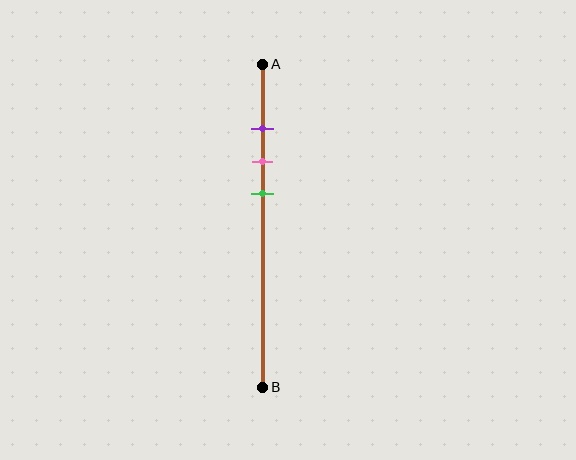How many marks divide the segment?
There are 3 marks dividing the segment.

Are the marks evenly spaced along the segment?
Yes, the marks are approximately evenly spaced.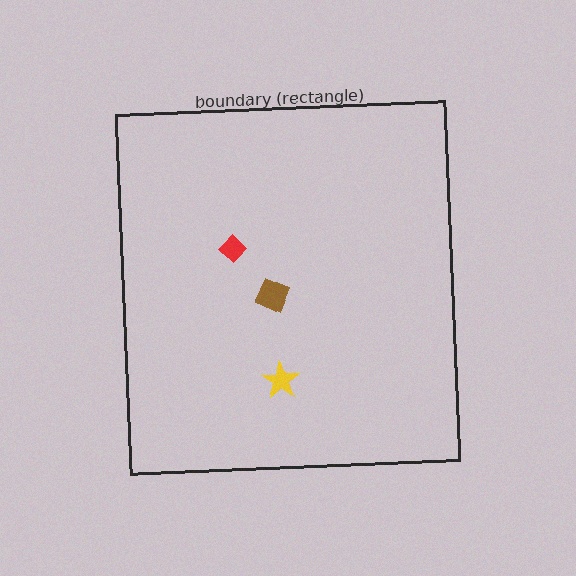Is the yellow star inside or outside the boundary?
Inside.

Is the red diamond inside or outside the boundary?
Inside.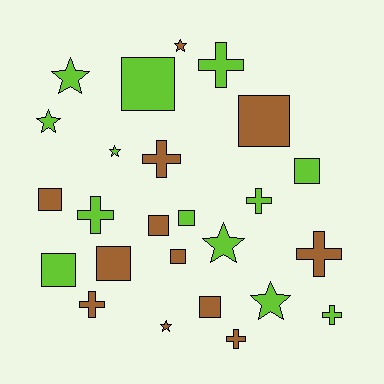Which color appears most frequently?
Lime, with 13 objects.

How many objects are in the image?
There are 25 objects.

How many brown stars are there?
There are 2 brown stars.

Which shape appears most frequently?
Square, with 10 objects.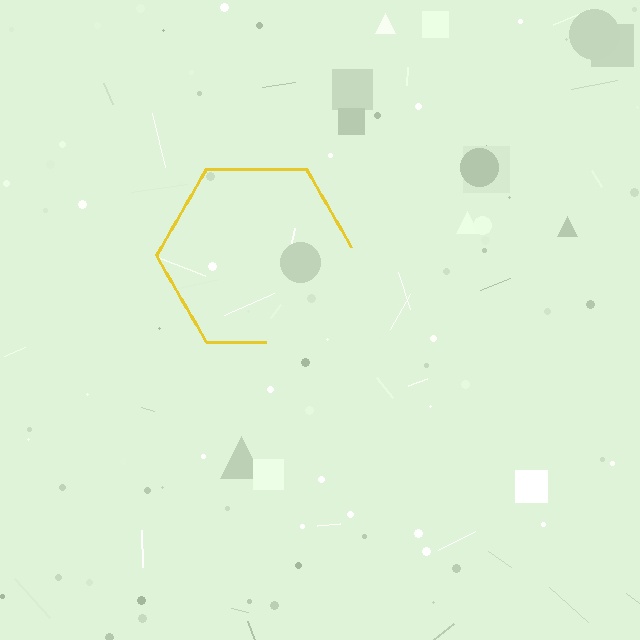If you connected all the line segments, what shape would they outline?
They would outline a hexagon.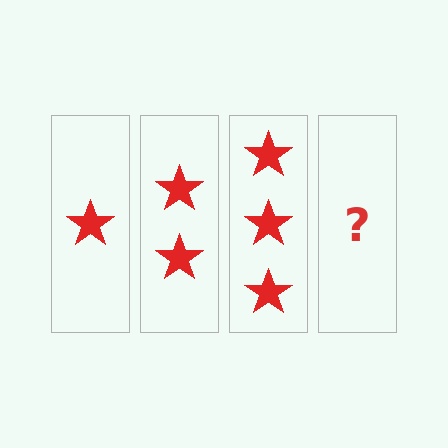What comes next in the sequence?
The next element should be 4 stars.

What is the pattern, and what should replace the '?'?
The pattern is that each step adds one more star. The '?' should be 4 stars.